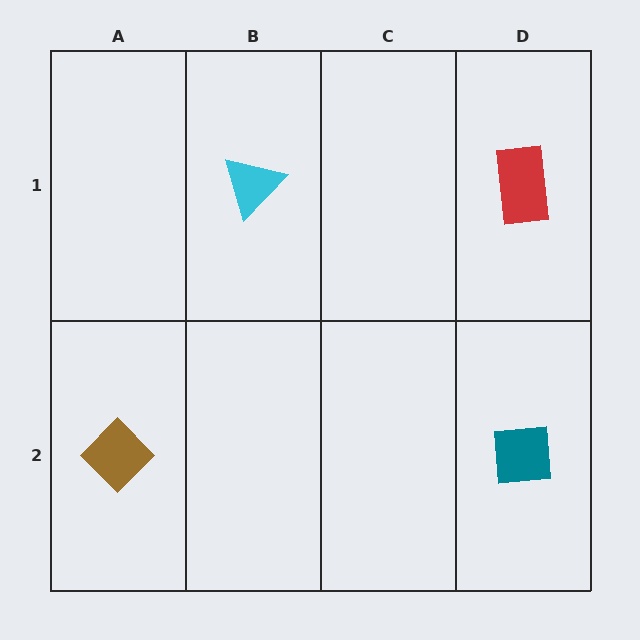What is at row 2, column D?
A teal square.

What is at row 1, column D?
A red rectangle.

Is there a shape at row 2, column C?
No, that cell is empty.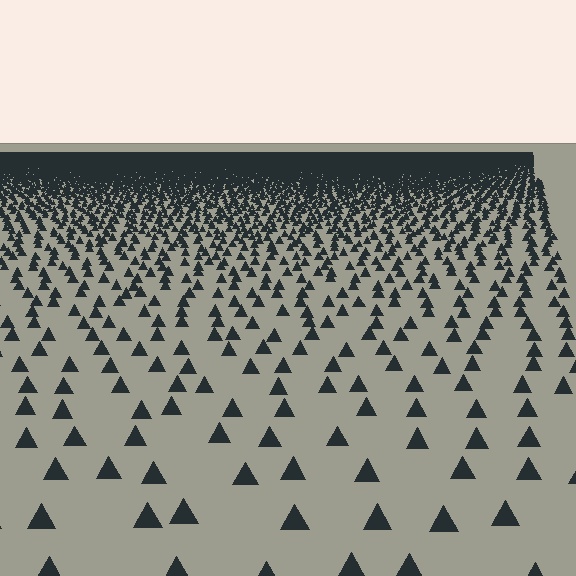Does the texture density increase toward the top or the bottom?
Density increases toward the top.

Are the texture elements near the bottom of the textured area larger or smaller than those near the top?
Larger. Near the bottom, elements are closer to the viewer and appear at a bigger on-screen size.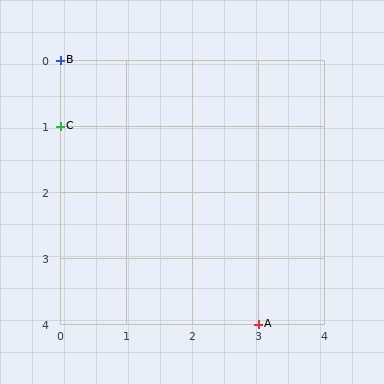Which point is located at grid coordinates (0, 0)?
Point B is at (0, 0).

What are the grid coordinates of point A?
Point A is at grid coordinates (3, 4).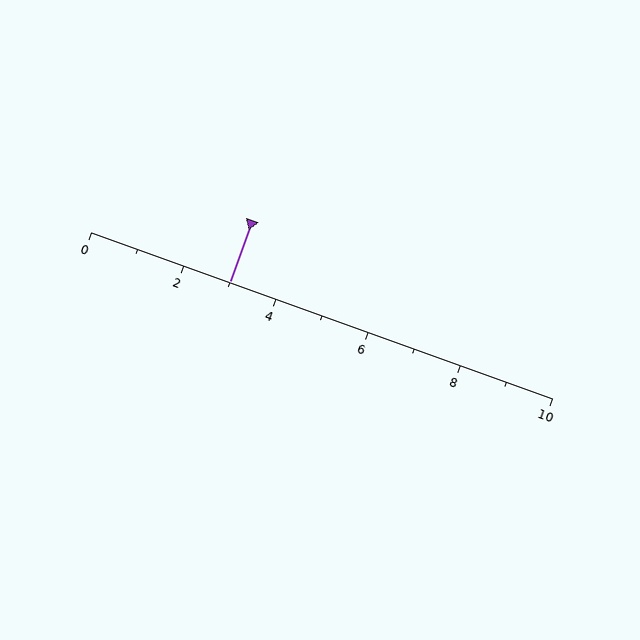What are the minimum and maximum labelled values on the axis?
The axis runs from 0 to 10.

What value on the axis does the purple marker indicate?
The marker indicates approximately 3.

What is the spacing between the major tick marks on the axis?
The major ticks are spaced 2 apart.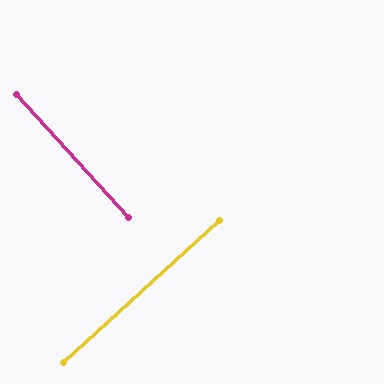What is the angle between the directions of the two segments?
Approximately 90 degrees.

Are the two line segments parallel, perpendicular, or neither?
Perpendicular — they meet at approximately 90°.